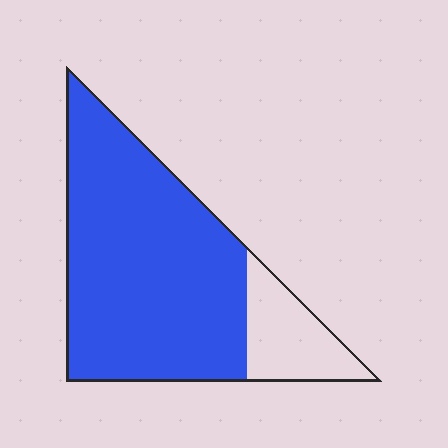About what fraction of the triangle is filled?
About five sixths (5/6).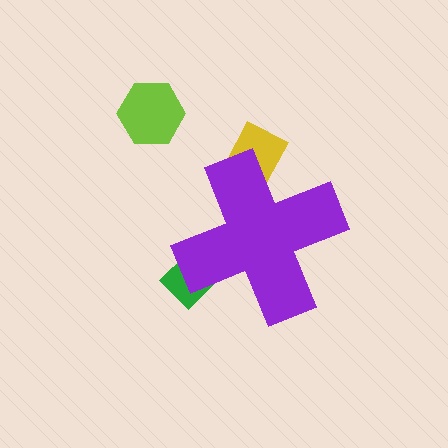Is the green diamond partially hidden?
Yes, the green diamond is partially hidden behind the purple cross.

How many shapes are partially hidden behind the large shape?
2 shapes are partially hidden.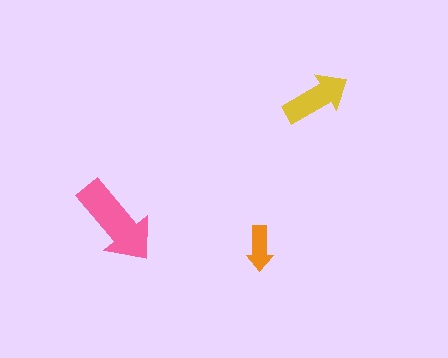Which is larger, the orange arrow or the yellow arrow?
The yellow one.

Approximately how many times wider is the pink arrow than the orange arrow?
About 2 times wider.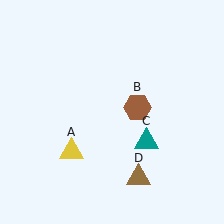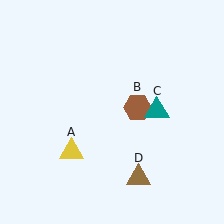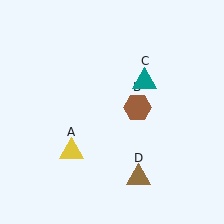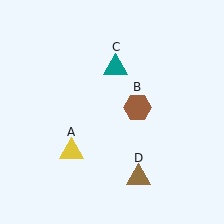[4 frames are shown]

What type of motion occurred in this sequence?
The teal triangle (object C) rotated counterclockwise around the center of the scene.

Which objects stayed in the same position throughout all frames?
Yellow triangle (object A) and brown hexagon (object B) and brown triangle (object D) remained stationary.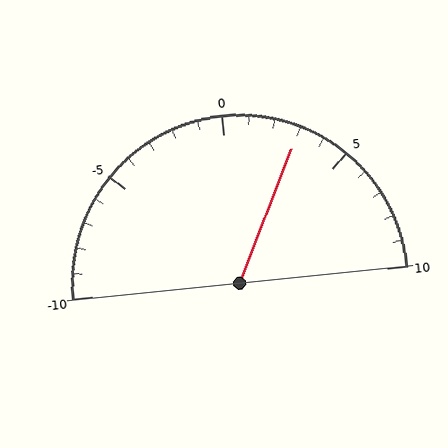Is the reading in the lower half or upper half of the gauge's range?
The reading is in the upper half of the range (-10 to 10).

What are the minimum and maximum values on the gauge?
The gauge ranges from -10 to 10.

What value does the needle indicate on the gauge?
The needle indicates approximately 3.